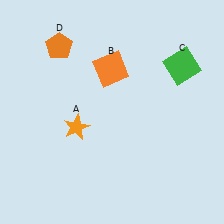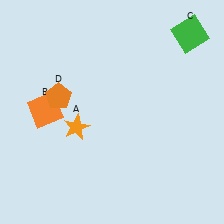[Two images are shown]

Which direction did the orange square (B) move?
The orange square (B) moved left.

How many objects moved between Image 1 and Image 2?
3 objects moved between the two images.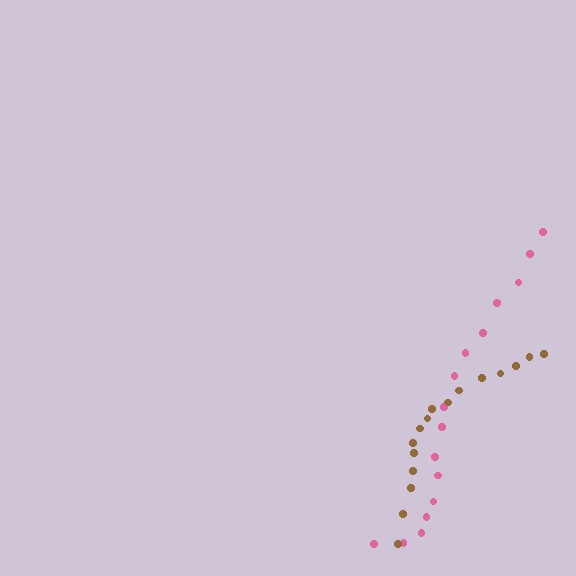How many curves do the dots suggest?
There are 2 distinct paths.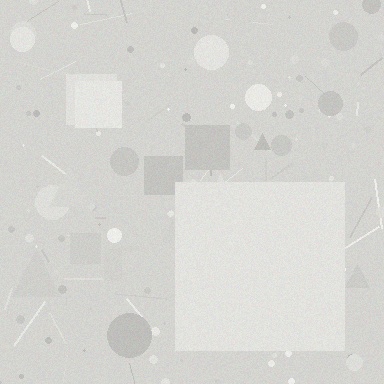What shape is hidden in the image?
A square is hidden in the image.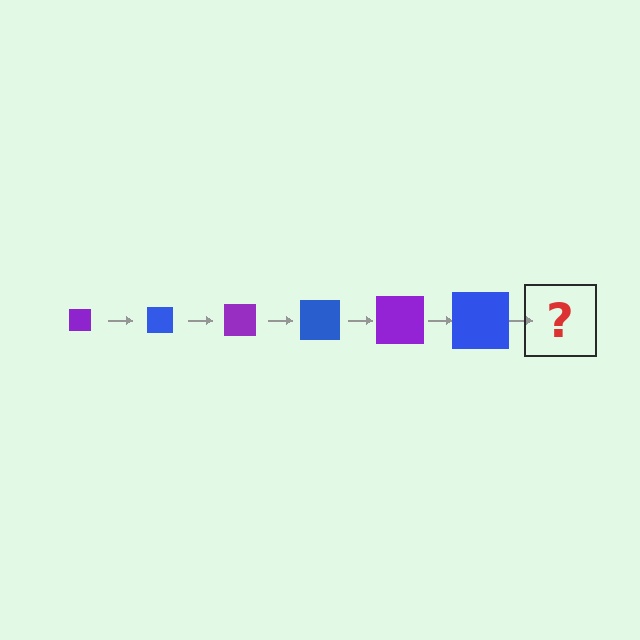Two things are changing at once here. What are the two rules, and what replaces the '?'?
The two rules are that the square grows larger each step and the color cycles through purple and blue. The '?' should be a purple square, larger than the previous one.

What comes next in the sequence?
The next element should be a purple square, larger than the previous one.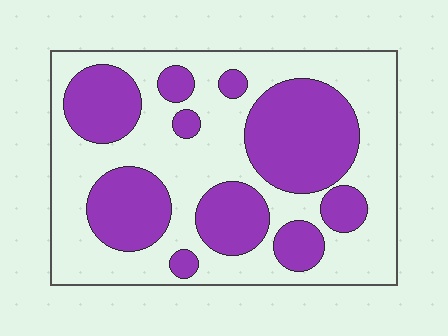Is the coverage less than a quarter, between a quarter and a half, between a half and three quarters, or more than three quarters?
Between a quarter and a half.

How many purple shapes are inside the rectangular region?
10.